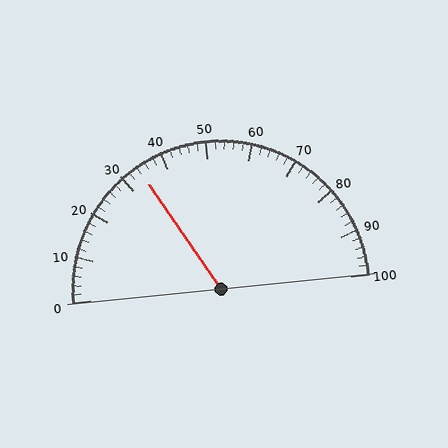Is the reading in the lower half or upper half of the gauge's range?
The reading is in the lower half of the range (0 to 100).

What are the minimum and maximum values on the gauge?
The gauge ranges from 0 to 100.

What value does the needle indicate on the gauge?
The needle indicates approximately 34.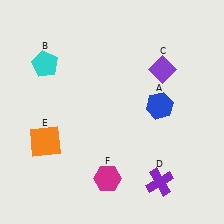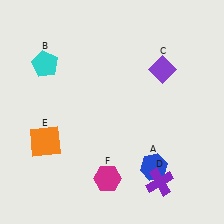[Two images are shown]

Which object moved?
The blue hexagon (A) moved down.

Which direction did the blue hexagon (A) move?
The blue hexagon (A) moved down.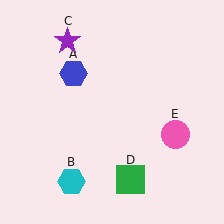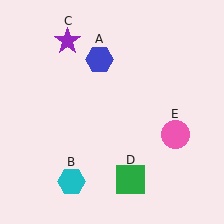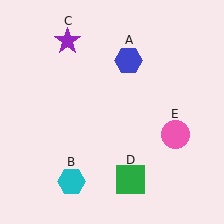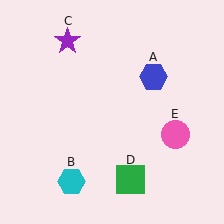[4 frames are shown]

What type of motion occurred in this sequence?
The blue hexagon (object A) rotated clockwise around the center of the scene.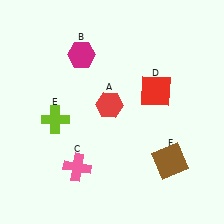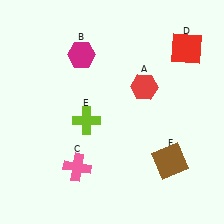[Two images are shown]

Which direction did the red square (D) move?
The red square (D) moved up.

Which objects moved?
The objects that moved are: the red hexagon (A), the red square (D), the lime cross (E).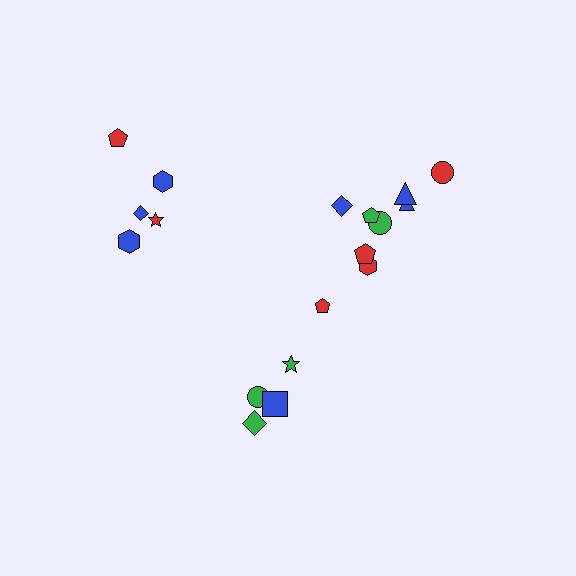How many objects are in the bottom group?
There are 5 objects.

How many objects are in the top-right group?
There are 8 objects.